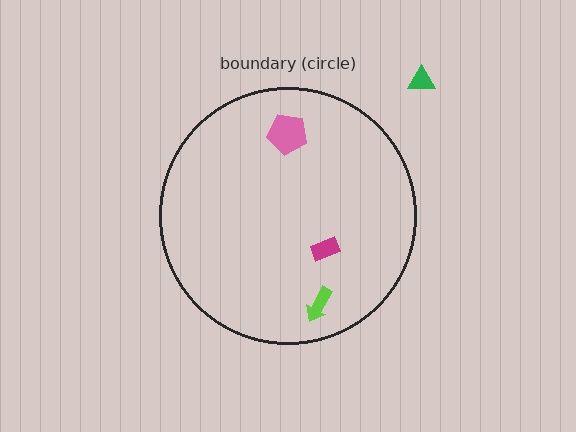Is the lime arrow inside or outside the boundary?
Inside.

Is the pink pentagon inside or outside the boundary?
Inside.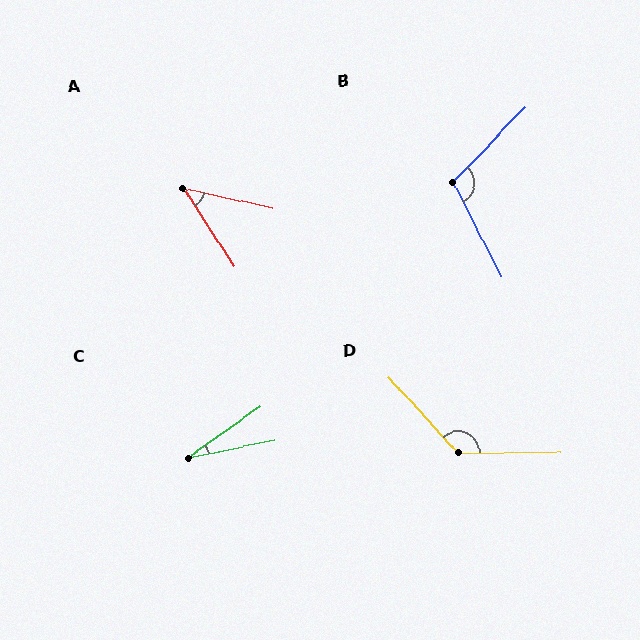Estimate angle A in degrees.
Approximately 45 degrees.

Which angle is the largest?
D, at approximately 132 degrees.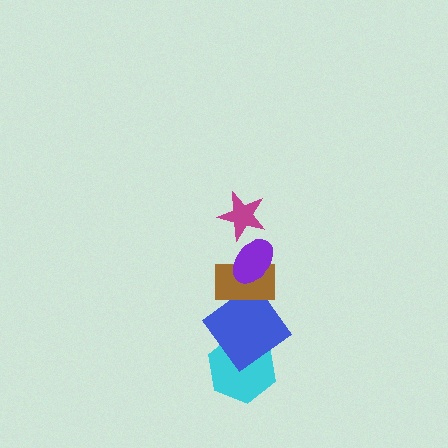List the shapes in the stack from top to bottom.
From top to bottom: the magenta star, the purple ellipse, the brown rectangle, the blue diamond, the cyan hexagon.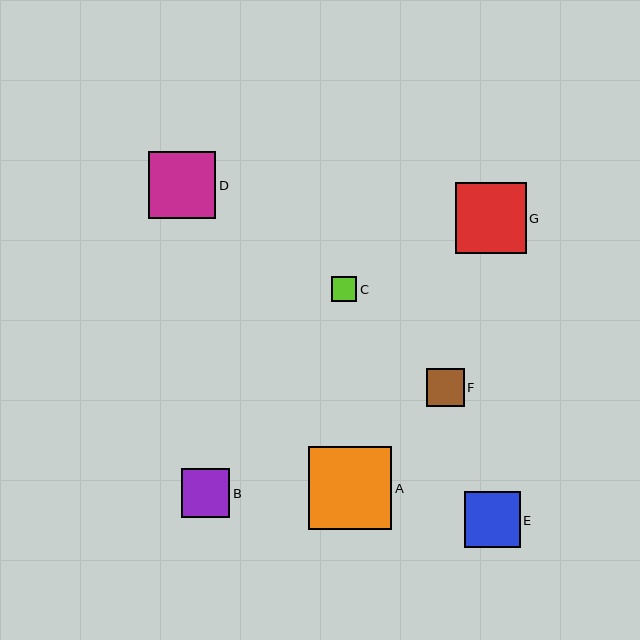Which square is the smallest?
Square C is the smallest with a size of approximately 25 pixels.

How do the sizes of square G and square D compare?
Square G and square D are approximately the same size.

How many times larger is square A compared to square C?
Square A is approximately 3.3 times the size of square C.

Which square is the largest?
Square A is the largest with a size of approximately 83 pixels.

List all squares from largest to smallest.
From largest to smallest: A, G, D, E, B, F, C.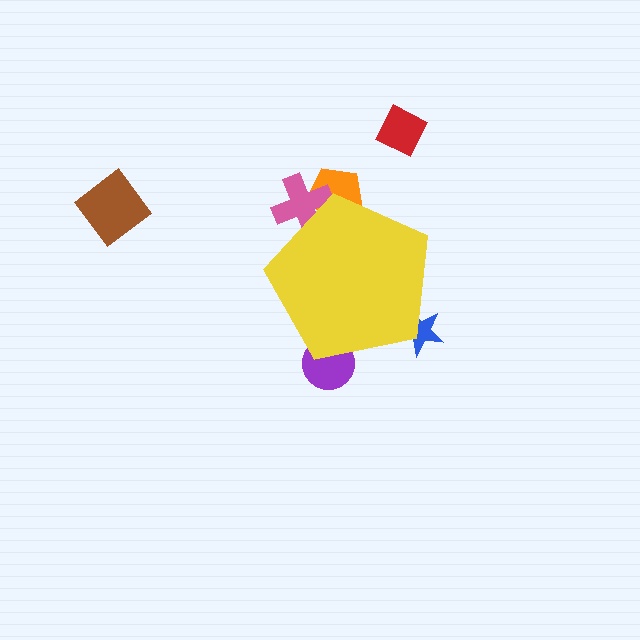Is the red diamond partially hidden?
No, the red diamond is fully visible.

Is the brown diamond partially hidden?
No, the brown diamond is fully visible.